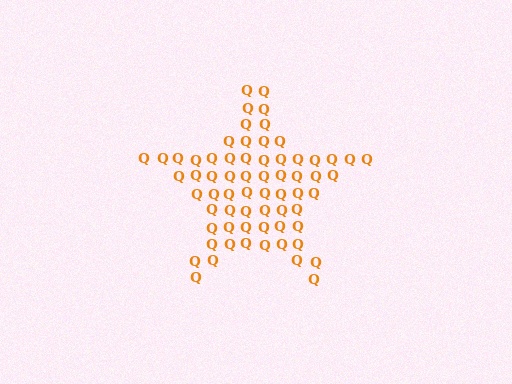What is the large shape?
The large shape is a star.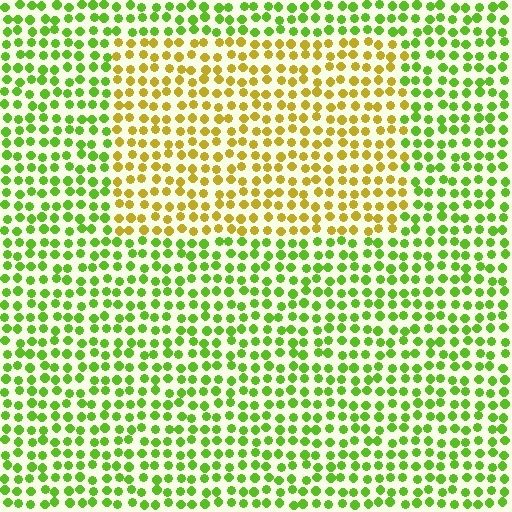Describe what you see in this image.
The image is filled with small lime elements in a uniform arrangement. A rectangle-shaped region is visible where the elements are tinted to a slightly different hue, forming a subtle color boundary.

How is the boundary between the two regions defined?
The boundary is defined purely by a slight shift in hue (about 48 degrees). Spacing, size, and orientation are identical on both sides.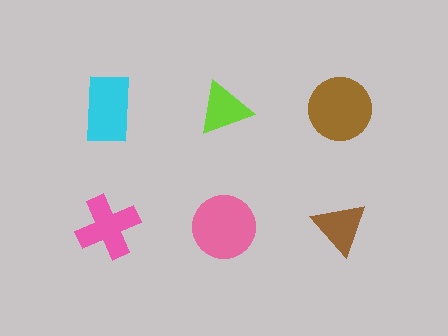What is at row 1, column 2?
A lime triangle.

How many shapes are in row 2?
3 shapes.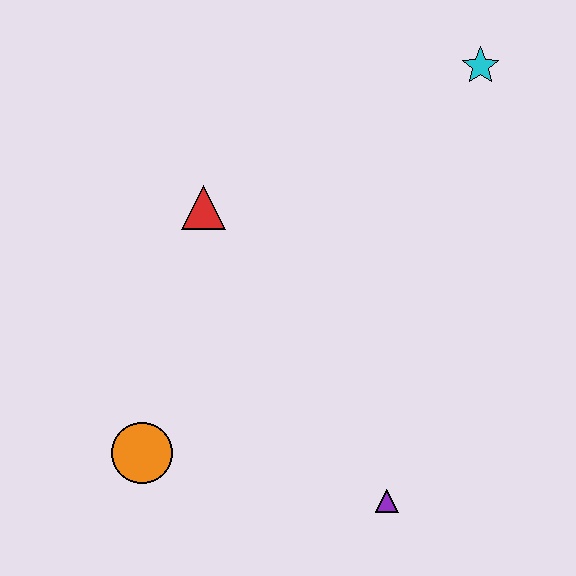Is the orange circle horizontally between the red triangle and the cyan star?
No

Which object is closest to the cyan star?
The red triangle is closest to the cyan star.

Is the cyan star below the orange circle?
No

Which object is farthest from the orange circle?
The cyan star is farthest from the orange circle.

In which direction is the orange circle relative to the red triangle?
The orange circle is below the red triangle.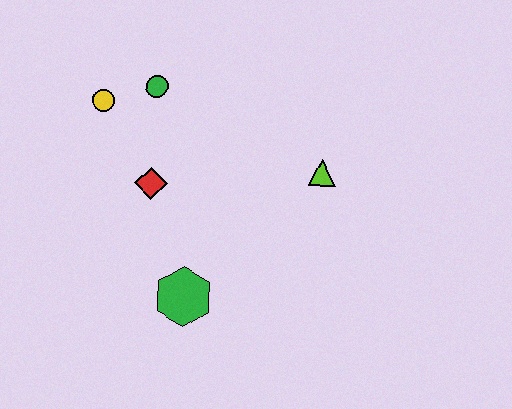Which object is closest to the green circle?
The yellow circle is closest to the green circle.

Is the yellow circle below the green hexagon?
No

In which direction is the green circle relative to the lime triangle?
The green circle is to the left of the lime triangle.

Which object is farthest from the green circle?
The green hexagon is farthest from the green circle.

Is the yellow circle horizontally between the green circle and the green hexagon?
No